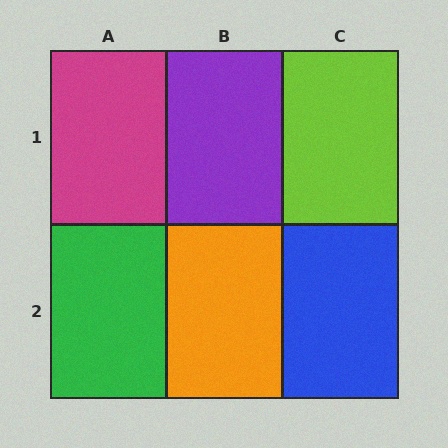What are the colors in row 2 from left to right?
Green, orange, blue.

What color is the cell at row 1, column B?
Purple.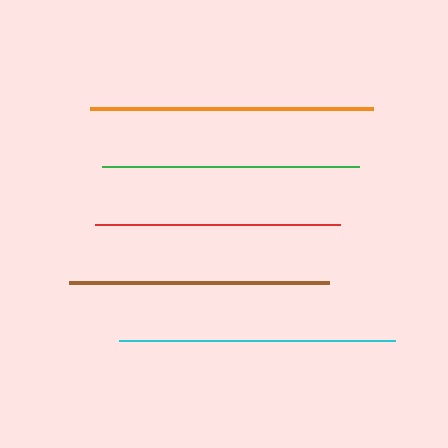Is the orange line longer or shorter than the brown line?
The orange line is longer than the brown line.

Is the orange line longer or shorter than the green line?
The orange line is longer than the green line.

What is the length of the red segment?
The red segment is approximately 245 pixels long.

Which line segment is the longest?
The orange line is the longest at approximately 283 pixels.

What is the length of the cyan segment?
The cyan segment is approximately 276 pixels long.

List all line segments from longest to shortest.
From longest to shortest: orange, cyan, brown, green, red.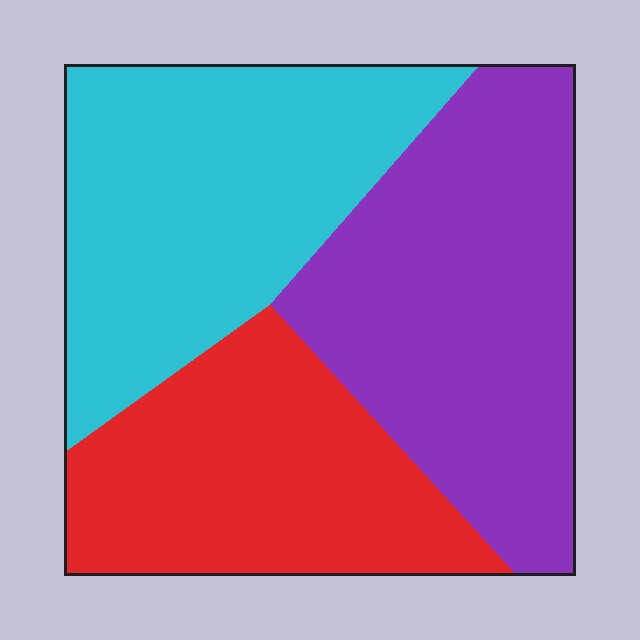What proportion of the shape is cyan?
Cyan covers around 35% of the shape.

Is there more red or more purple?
Purple.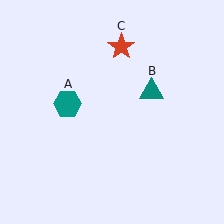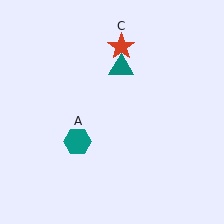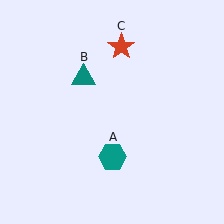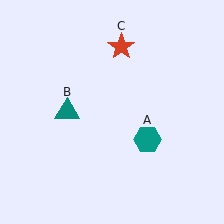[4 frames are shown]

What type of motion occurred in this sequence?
The teal hexagon (object A), teal triangle (object B) rotated counterclockwise around the center of the scene.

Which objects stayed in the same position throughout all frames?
Red star (object C) remained stationary.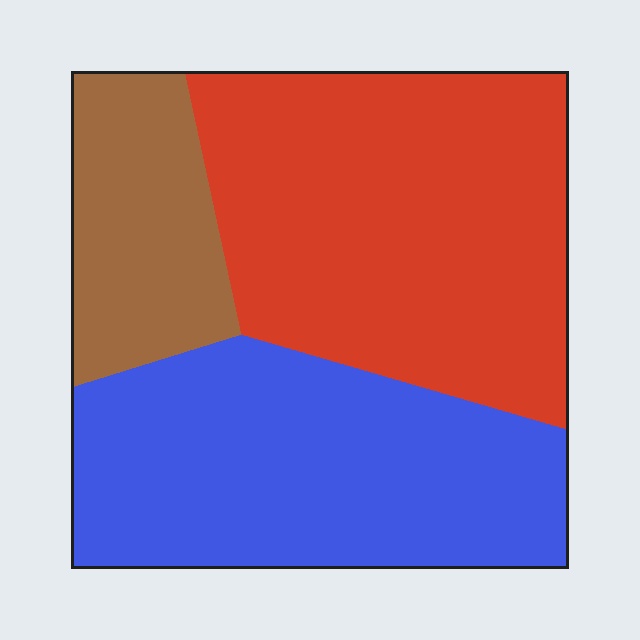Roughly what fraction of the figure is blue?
Blue takes up about two fifths (2/5) of the figure.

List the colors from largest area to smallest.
From largest to smallest: red, blue, brown.